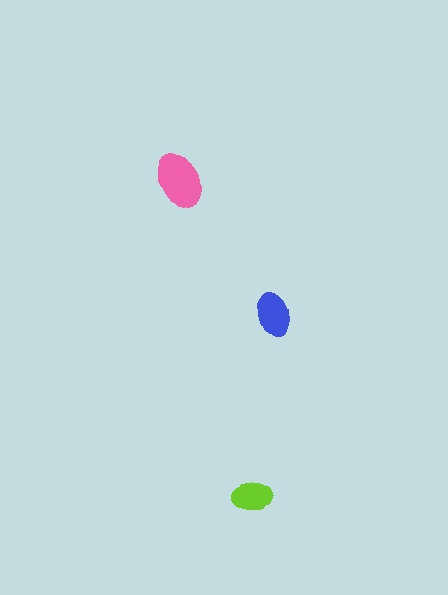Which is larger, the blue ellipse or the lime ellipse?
The blue one.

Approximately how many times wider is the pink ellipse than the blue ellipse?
About 1.5 times wider.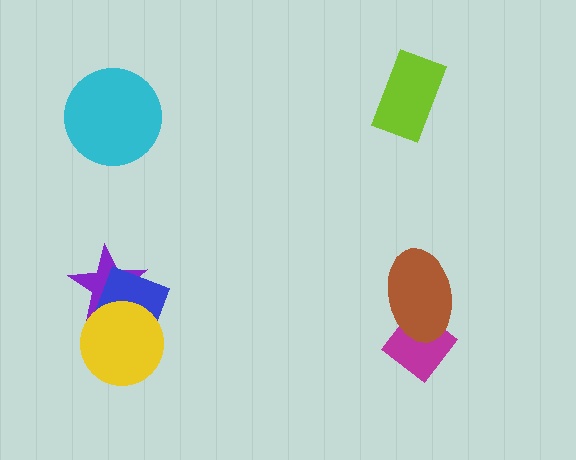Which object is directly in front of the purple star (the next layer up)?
The blue diamond is directly in front of the purple star.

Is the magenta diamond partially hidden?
Yes, it is partially covered by another shape.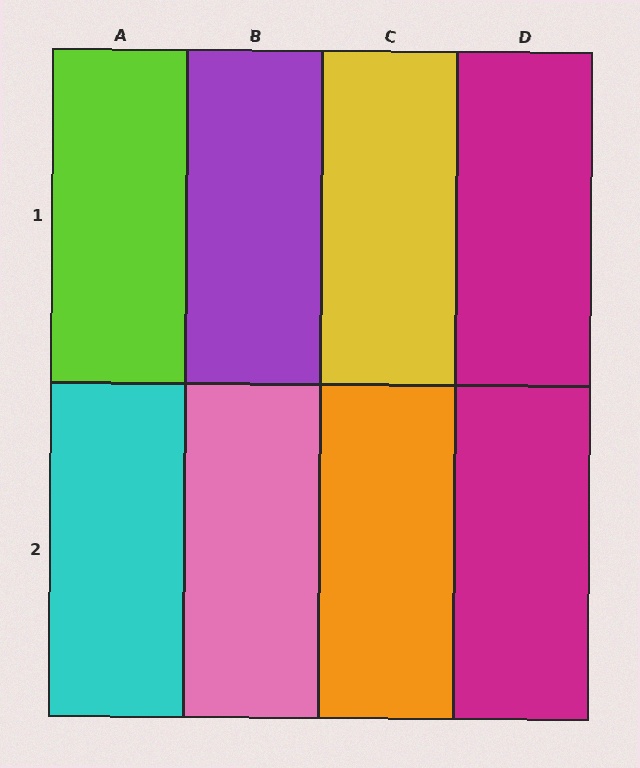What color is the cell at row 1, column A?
Lime.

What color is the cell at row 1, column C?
Yellow.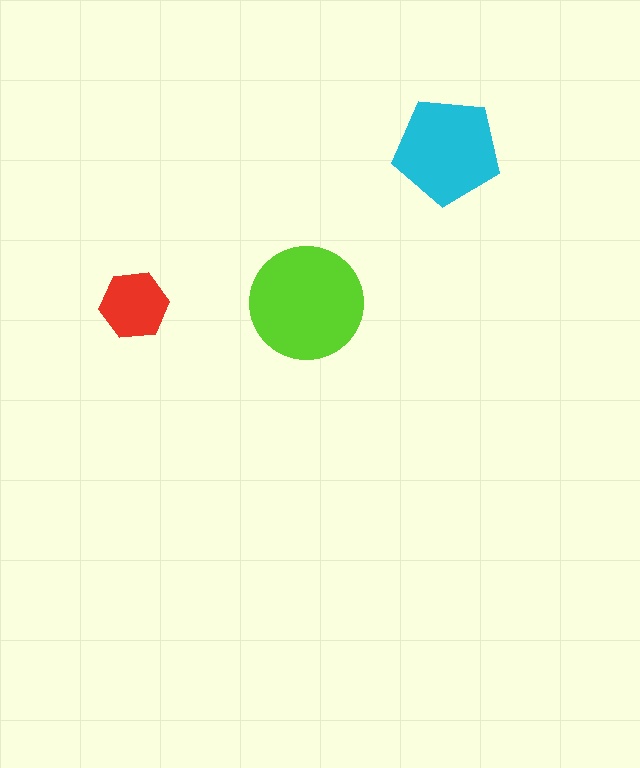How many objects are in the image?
There are 3 objects in the image.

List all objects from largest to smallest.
The lime circle, the cyan pentagon, the red hexagon.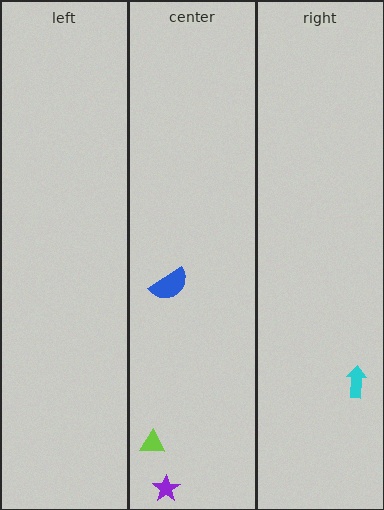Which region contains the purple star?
The center region.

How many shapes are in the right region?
1.